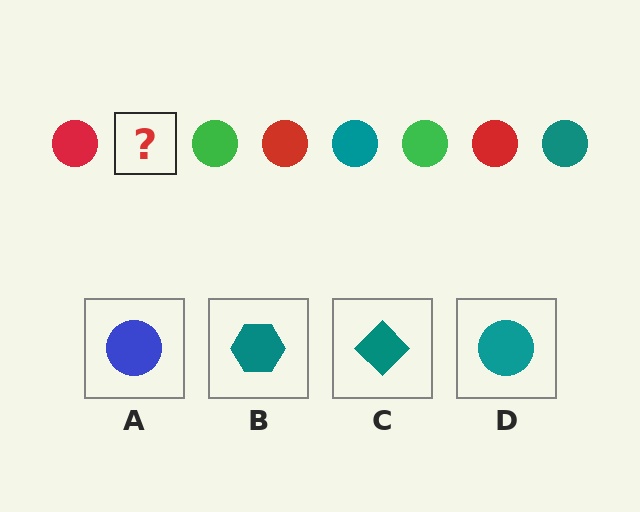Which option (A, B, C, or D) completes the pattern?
D.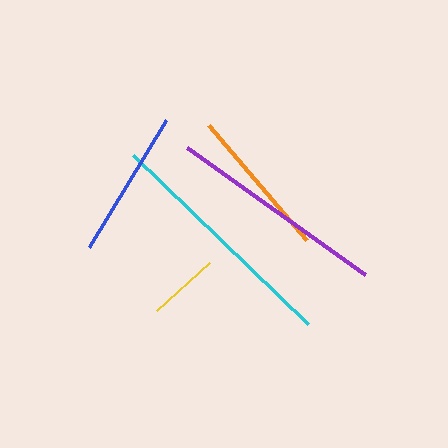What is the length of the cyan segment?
The cyan segment is approximately 243 pixels long.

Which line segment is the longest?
The cyan line is the longest at approximately 243 pixels.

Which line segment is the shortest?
The yellow line is the shortest at approximately 71 pixels.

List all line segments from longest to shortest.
From longest to shortest: cyan, purple, orange, blue, yellow.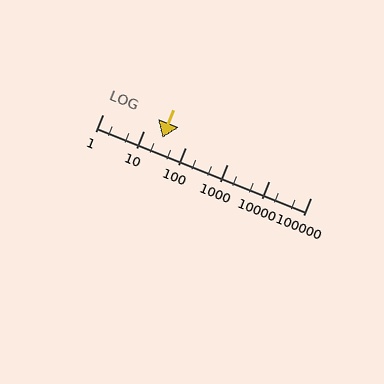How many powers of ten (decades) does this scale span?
The scale spans 5 decades, from 1 to 100000.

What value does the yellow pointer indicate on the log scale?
The pointer indicates approximately 27.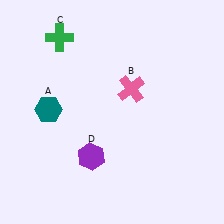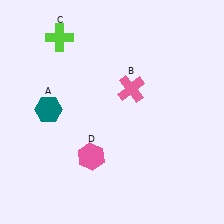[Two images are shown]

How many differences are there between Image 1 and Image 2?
There are 2 differences between the two images.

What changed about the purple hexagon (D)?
In Image 1, D is purple. In Image 2, it changed to pink.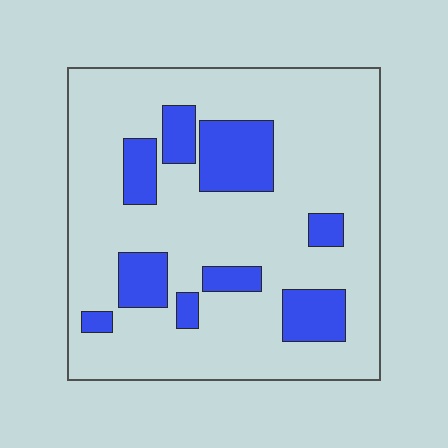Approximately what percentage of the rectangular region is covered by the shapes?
Approximately 20%.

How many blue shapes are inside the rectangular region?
9.